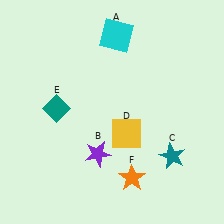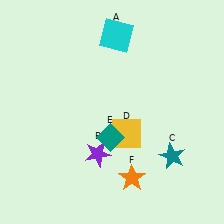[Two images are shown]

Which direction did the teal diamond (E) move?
The teal diamond (E) moved right.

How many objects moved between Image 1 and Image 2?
1 object moved between the two images.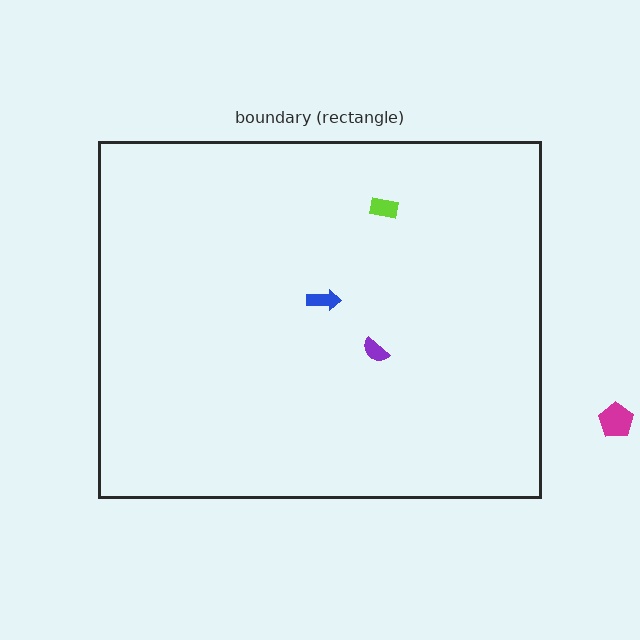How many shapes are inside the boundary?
3 inside, 1 outside.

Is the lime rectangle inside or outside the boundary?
Inside.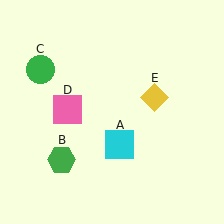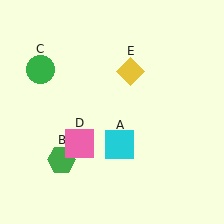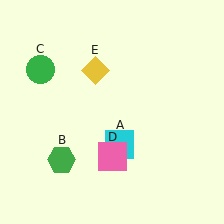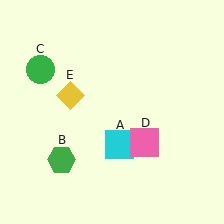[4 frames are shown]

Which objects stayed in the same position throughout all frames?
Cyan square (object A) and green hexagon (object B) and green circle (object C) remained stationary.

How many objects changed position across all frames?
2 objects changed position: pink square (object D), yellow diamond (object E).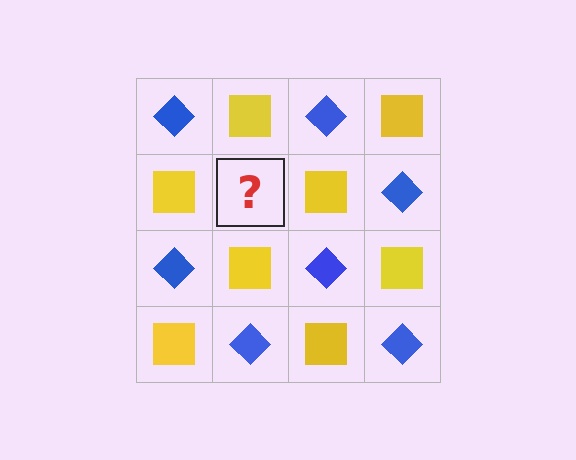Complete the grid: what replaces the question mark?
The question mark should be replaced with a blue diamond.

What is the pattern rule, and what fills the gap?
The rule is that it alternates blue diamond and yellow square in a checkerboard pattern. The gap should be filled with a blue diamond.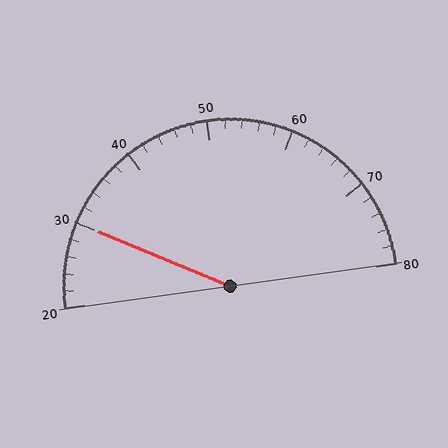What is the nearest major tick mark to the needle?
The nearest major tick mark is 30.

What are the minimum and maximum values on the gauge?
The gauge ranges from 20 to 80.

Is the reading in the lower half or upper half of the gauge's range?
The reading is in the lower half of the range (20 to 80).